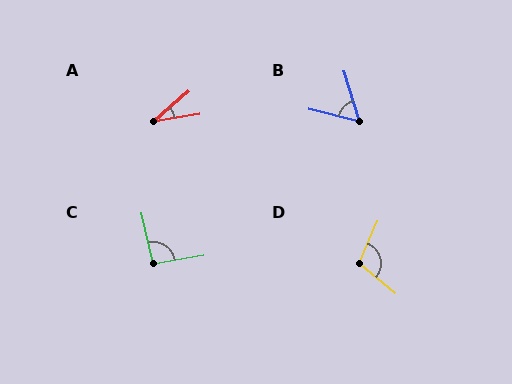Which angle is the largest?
D, at approximately 107 degrees.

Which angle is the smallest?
A, at approximately 31 degrees.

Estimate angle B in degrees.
Approximately 59 degrees.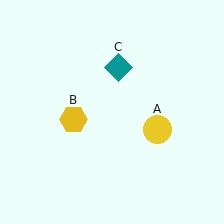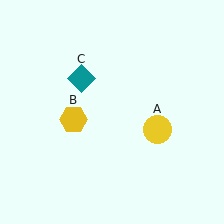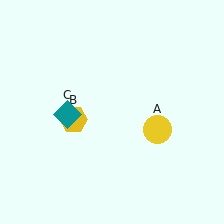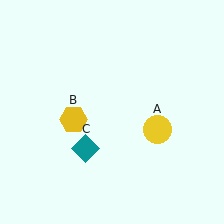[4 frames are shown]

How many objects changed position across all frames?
1 object changed position: teal diamond (object C).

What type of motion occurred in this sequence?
The teal diamond (object C) rotated counterclockwise around the center of the scene.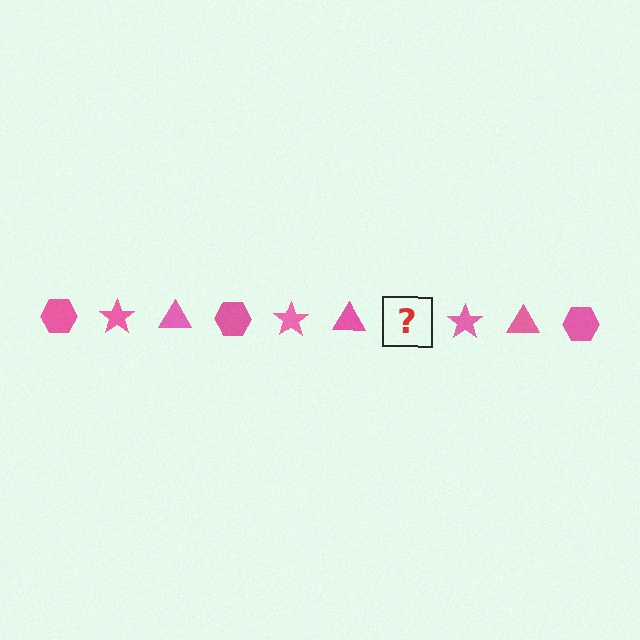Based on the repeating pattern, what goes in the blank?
The blank should be a pink hexagon.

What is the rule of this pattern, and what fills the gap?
The rule is that the pattern cycles through hexagon, star, triangle shapes in pink. The gap should be filled with a pink hexagon.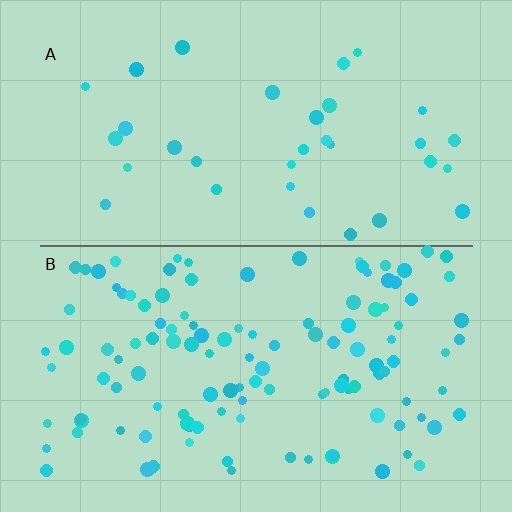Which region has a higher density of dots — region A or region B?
B (the bottom).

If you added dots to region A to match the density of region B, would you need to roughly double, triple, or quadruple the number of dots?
Approximately quadruple.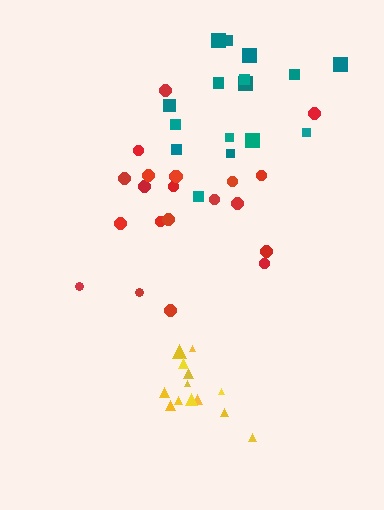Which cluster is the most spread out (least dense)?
Teal.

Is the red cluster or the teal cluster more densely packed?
Red.